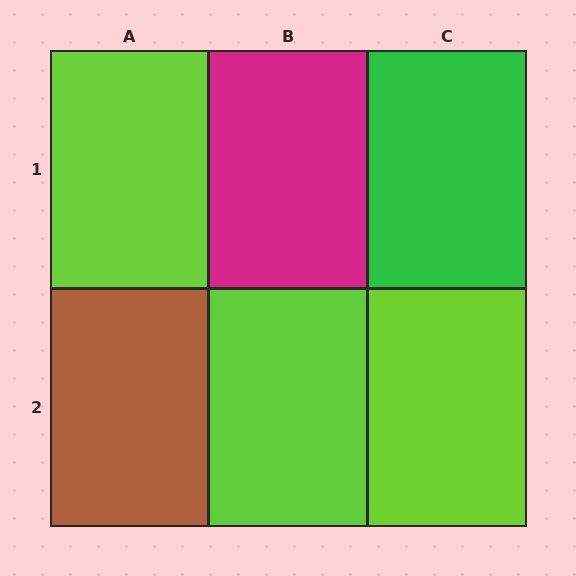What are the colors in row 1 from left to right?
Lime, magenta, green.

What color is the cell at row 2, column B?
Lime.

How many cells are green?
1 cell is green.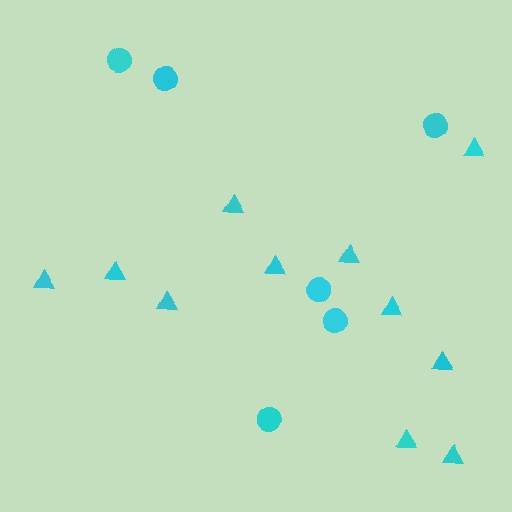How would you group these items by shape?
There are 2 groups: one group of circles (6) and one group of triangles (11).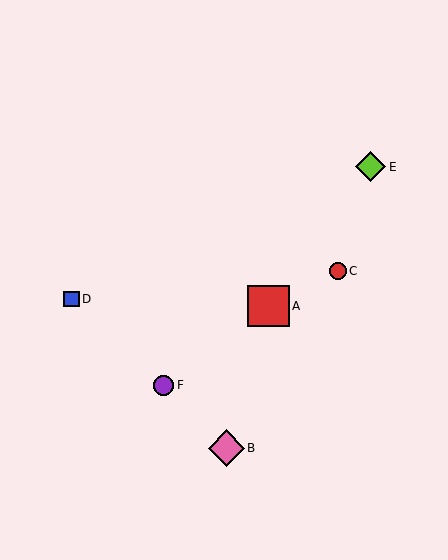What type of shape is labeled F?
Shape F is a purple circle.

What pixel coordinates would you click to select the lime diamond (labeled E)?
Click at (370, 167) to select the lime diamond E.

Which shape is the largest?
The red square (labeled A) is the largest.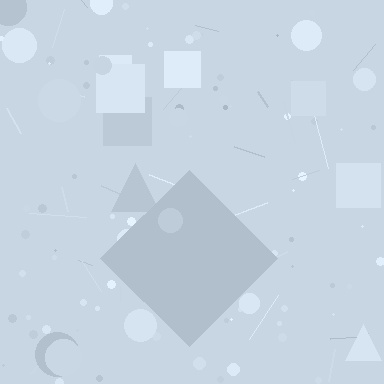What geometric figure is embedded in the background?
A diamond is embedded in the background.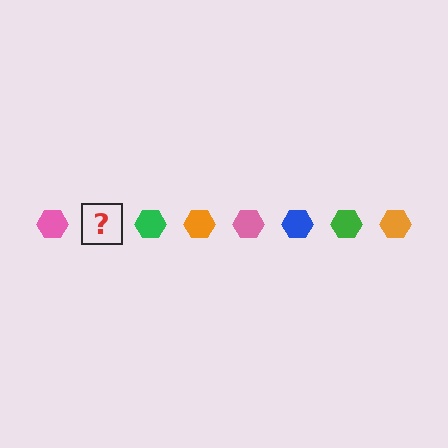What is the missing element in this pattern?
The missing element is a blue hexagon.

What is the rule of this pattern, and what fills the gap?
The rule is that the pattern cycles through pink, blue, green, orange hexagons. The gap should be filled with a blue hexagon.